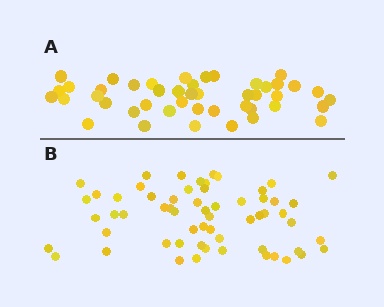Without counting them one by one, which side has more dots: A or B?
Region B (the bottom region) has more dots.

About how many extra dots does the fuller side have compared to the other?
Region B has approximately 15 more dots than region A.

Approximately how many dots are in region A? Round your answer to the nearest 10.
About 40 dots. (The exact count is 45, which rounds to 40.)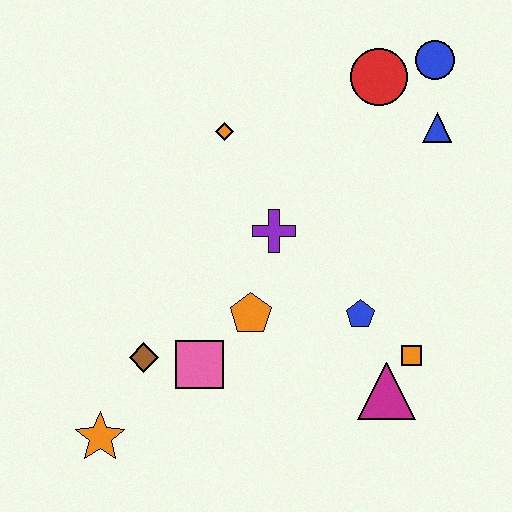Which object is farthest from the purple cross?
The orange star is farthest from the purple cross.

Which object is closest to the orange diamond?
The purple cross is closest to the orange diamond.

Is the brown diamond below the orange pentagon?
Yes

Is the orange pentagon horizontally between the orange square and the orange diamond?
Yes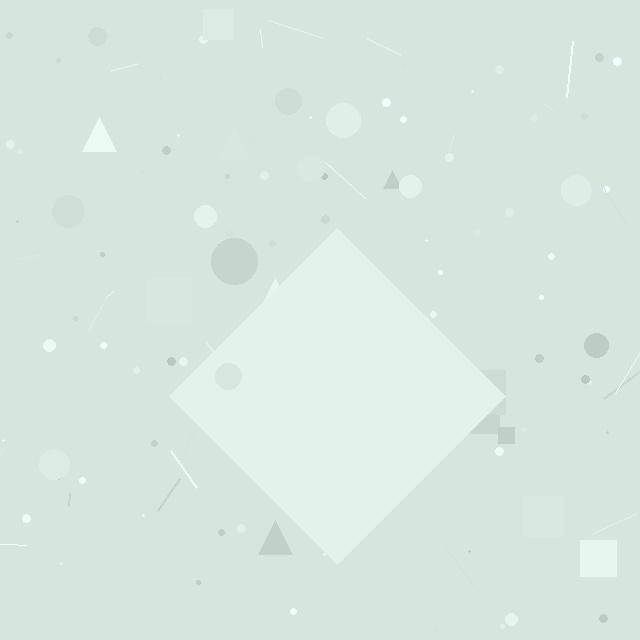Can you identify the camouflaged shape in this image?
The camouflaged shape is a diamond.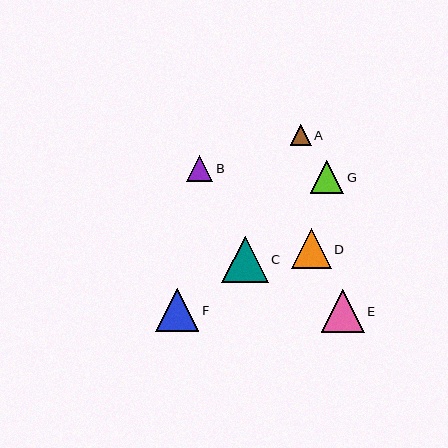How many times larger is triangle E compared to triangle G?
Triangle E is approximately 1.3 times the size of triangle G.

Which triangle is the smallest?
Triangle A is the smallest with a size of approximately 21 pixels.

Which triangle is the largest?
Triangle C is the largest with a size of approximately 46 pixels.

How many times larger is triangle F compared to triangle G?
Triangle F is approximately 1.3 times the size of triangle G.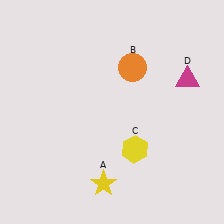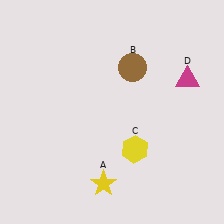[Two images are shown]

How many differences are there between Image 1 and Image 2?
There is 1 difference between the two images.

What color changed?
The circle (B) changed from orange in Image 1 to brown in Image 2.